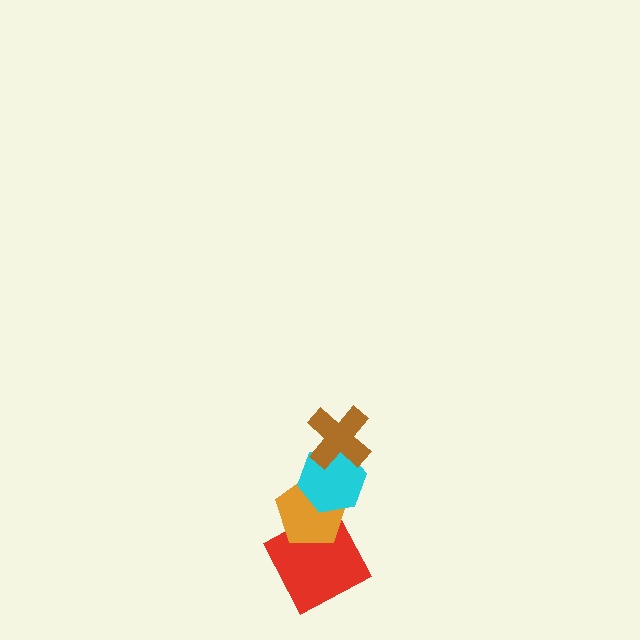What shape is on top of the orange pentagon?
The cyan hexagon is on top of the orange pentagon.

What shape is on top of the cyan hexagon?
The brown cross is on top of the cyan hexagon.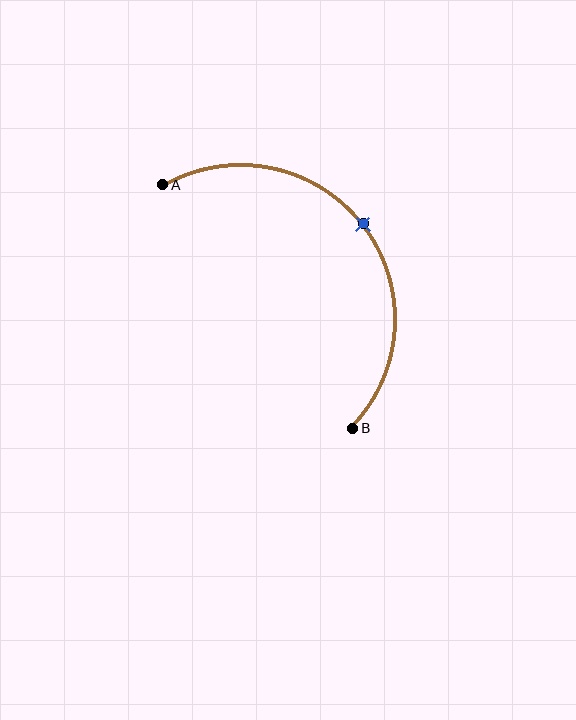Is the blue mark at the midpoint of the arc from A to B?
Yes. The blue mark lies on the arc at equal arc-length from both A and B — it is the arc midpoint.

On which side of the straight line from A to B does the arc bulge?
The arc bulges above and to the right of the straight line connecting A and B.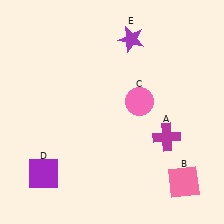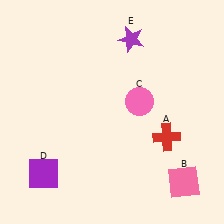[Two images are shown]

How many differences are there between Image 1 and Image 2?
There is 1 difference between the two images.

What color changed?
The cross (A) changed from magenta in Image 1 to red in Image 2.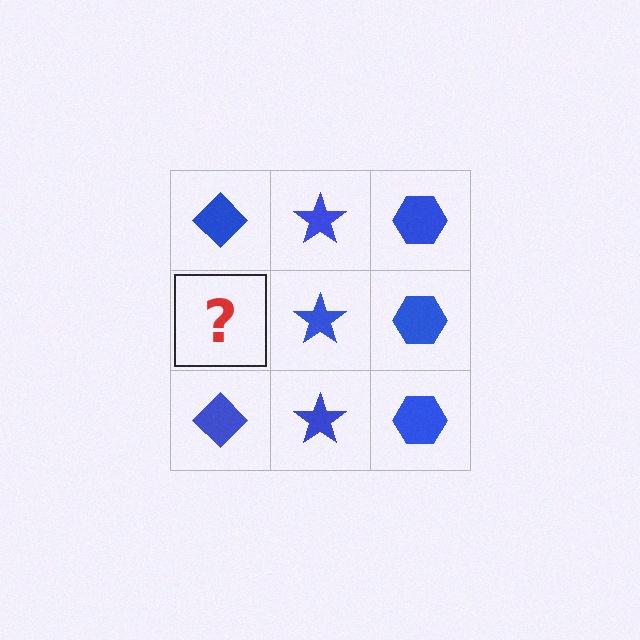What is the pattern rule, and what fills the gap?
The rule is that each column has a consistent shape. The gap should be filled with a blue diamond.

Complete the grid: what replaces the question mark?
The question mark should be replaced with a blue diamond.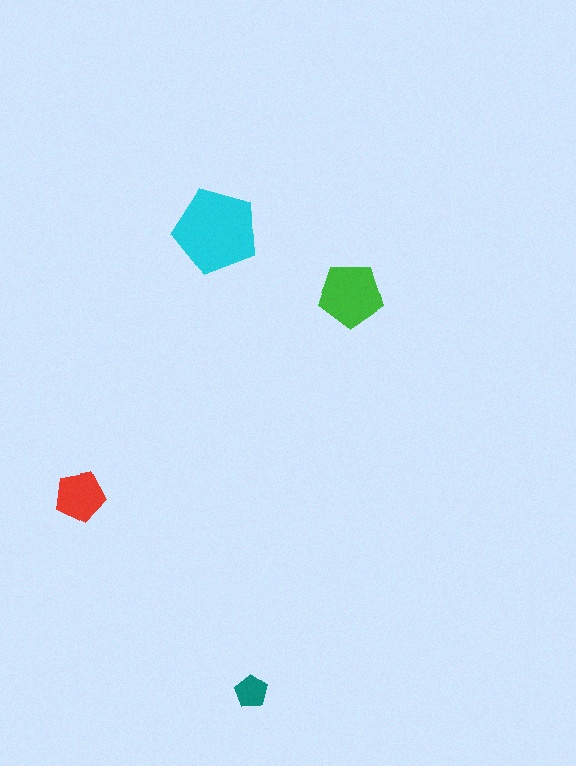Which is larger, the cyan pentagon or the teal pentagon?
The cyan one.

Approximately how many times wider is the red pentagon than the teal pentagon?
About 1.5 times wider.